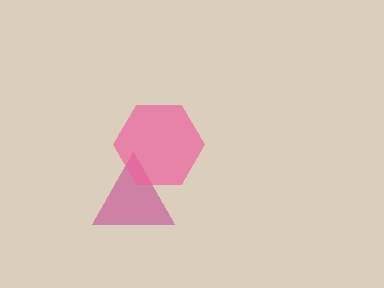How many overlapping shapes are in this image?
There are 2 overlapping shapes in the image.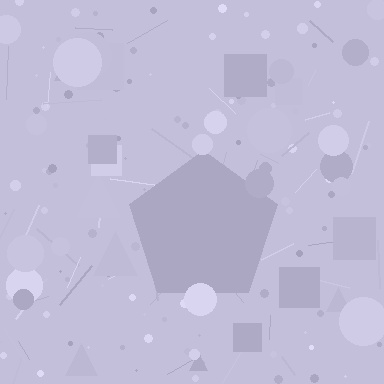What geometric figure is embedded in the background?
A pentagon is embedded in the background.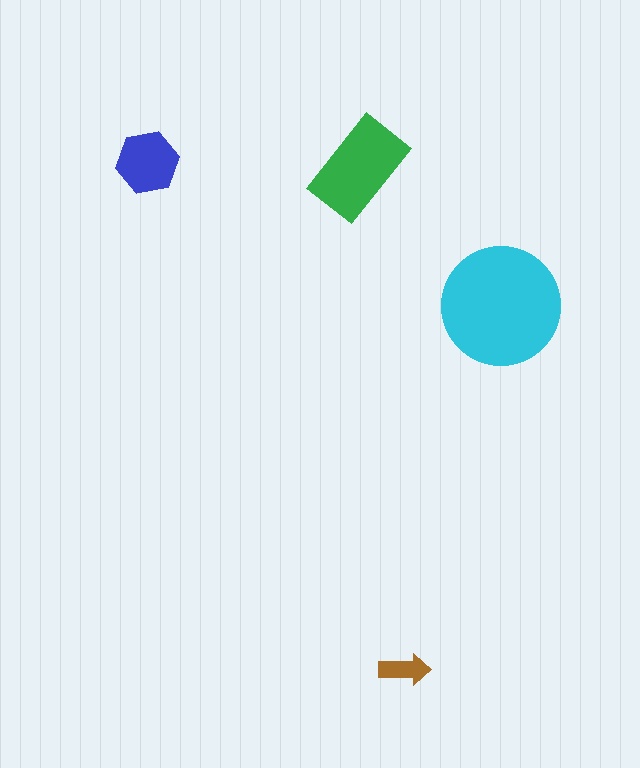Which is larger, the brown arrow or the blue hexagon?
The blue hexagon.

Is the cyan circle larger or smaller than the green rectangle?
Larger.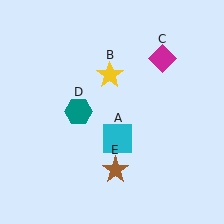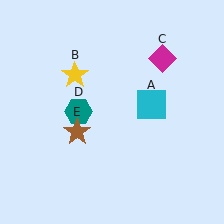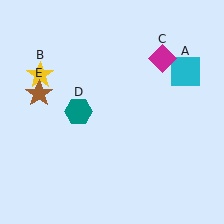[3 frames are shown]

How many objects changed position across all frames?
3 objects changed position: cyan square (object A), yellow star (object B), brown star (object E).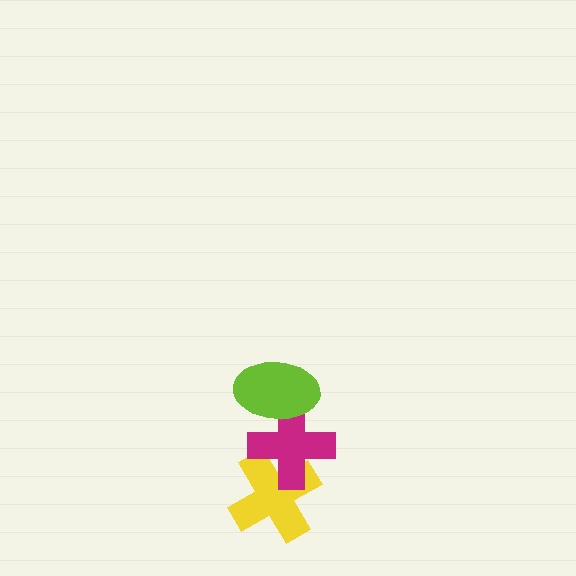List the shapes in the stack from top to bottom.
From top to bottom: the lime ellipse, the magenta cross, the yellow cross.